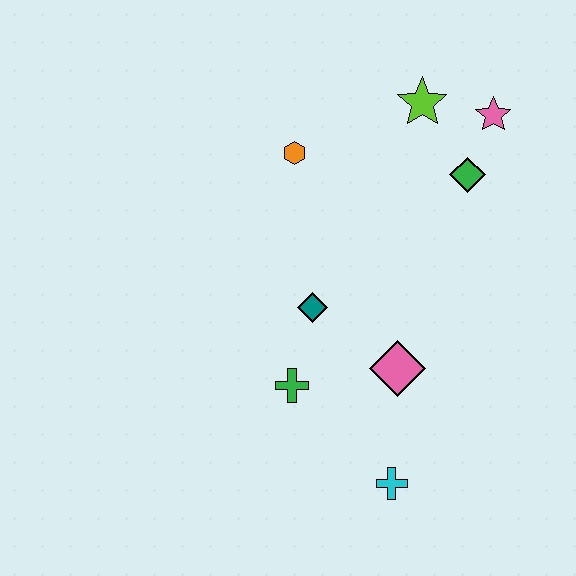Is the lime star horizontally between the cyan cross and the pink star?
Yes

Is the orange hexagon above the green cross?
Yes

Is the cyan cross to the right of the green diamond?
No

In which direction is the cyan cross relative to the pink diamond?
The cyan cross is below the pink diamond.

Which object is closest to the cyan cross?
The pink diamond is closest to the cyan cross.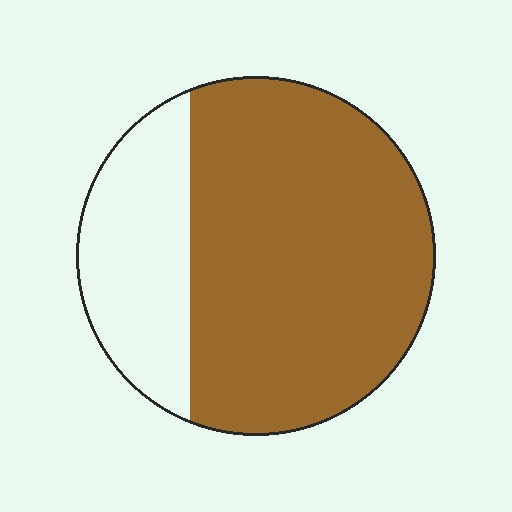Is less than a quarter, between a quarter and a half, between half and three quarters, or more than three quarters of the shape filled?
Between half and three quarters.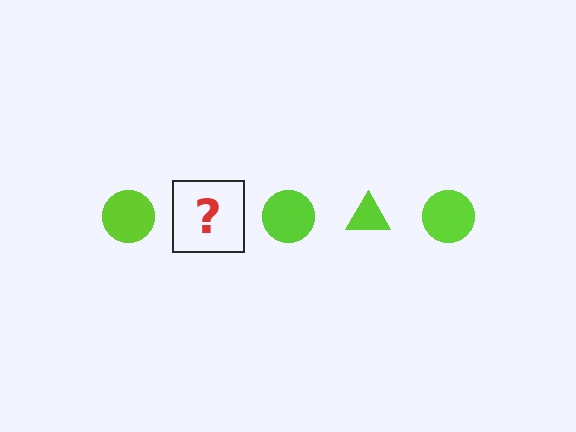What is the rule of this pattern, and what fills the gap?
The rule is that the pattern cycles through circle, triangle shapes in lime. The gap should be filled with a lime triangle.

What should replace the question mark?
The question mark should be replaced with a lime triangle.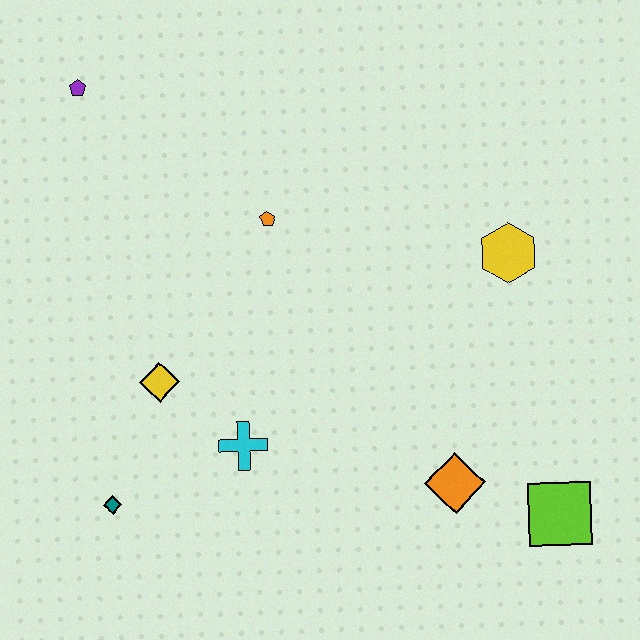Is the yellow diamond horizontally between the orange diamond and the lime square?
No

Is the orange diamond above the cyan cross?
No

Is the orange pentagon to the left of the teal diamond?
No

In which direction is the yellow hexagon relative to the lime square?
The yellow hexagon is above the lime square.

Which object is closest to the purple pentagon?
The orange pentagon is closest to the purple pentagon.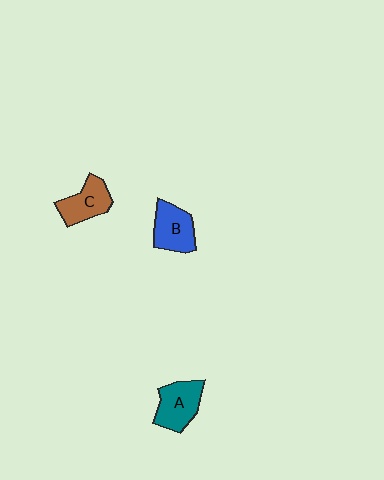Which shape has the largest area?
Shape A (teal).